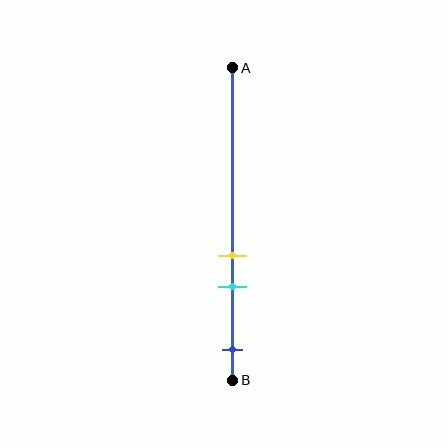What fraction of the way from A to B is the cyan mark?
The cyan mark is approximately 70% (0.7) of the way from A to B.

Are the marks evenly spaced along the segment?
No, the marks are not evenly spaced.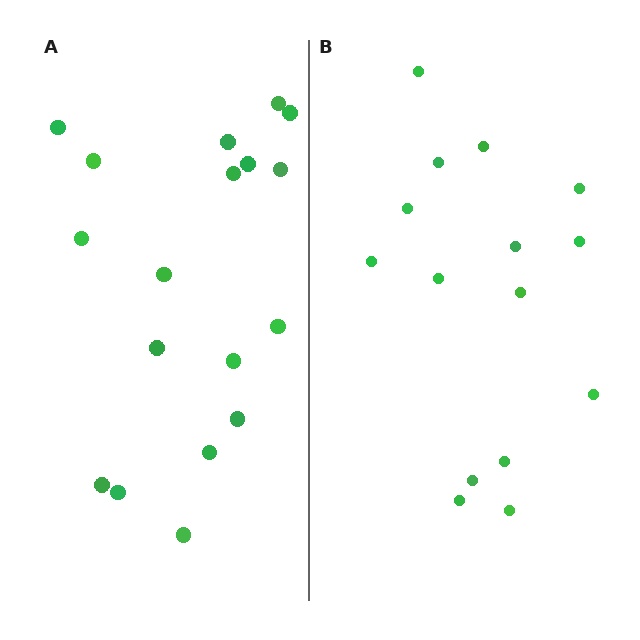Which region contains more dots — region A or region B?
Region A (the left region) has more dots.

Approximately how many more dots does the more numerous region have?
Region A has just a few more — roughly 2 or 3 more dots than region B.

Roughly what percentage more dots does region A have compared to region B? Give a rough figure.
About 20% more.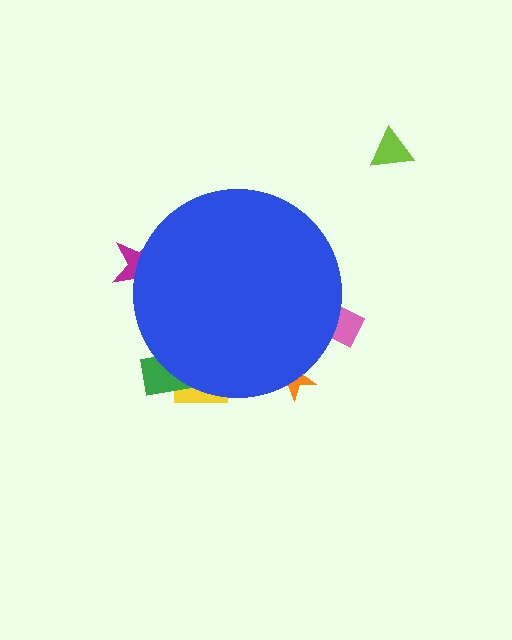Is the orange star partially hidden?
Yes, the orange star is partially hidden behind the blue circle.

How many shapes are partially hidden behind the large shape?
5 shapes are partially hidden.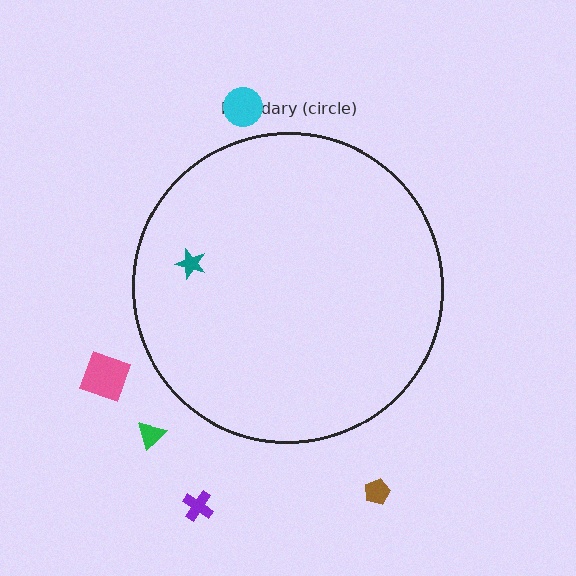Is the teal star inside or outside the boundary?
Inside.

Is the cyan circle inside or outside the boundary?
Outside.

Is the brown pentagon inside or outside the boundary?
Outside.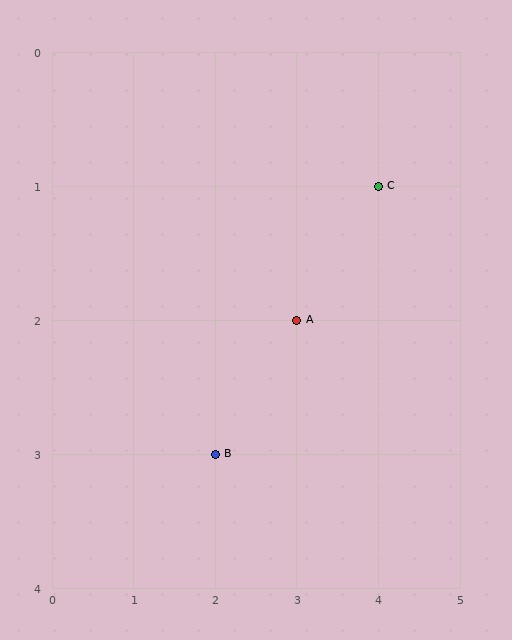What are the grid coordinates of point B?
Point B is at grid coordinates (2, 3).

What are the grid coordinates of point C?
Point C is at grid coordinates (4, 1).